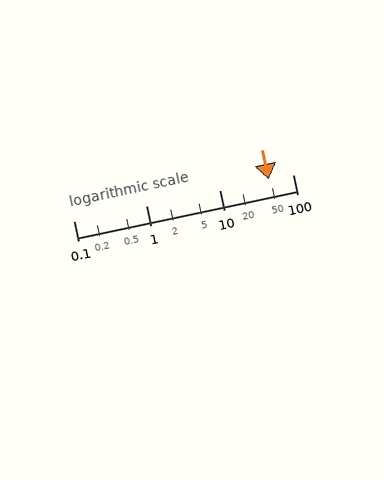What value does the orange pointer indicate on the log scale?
The pointer indicates approximately 47.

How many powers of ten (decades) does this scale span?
The scale spans 3 decades, from 0.1 to 100.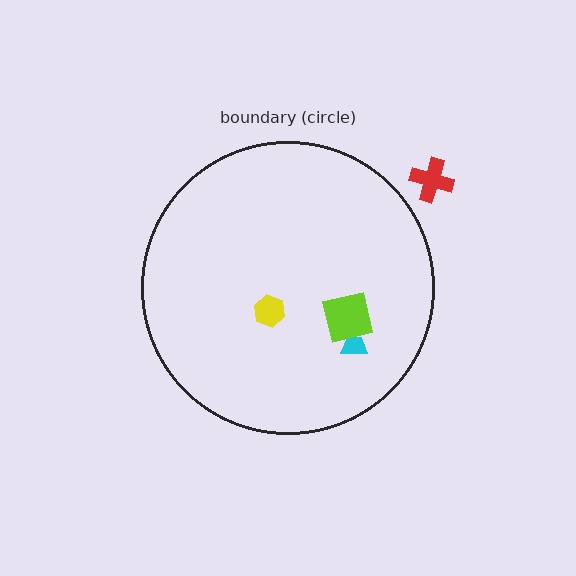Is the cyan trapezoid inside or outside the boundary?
Inside.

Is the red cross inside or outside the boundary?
Outside.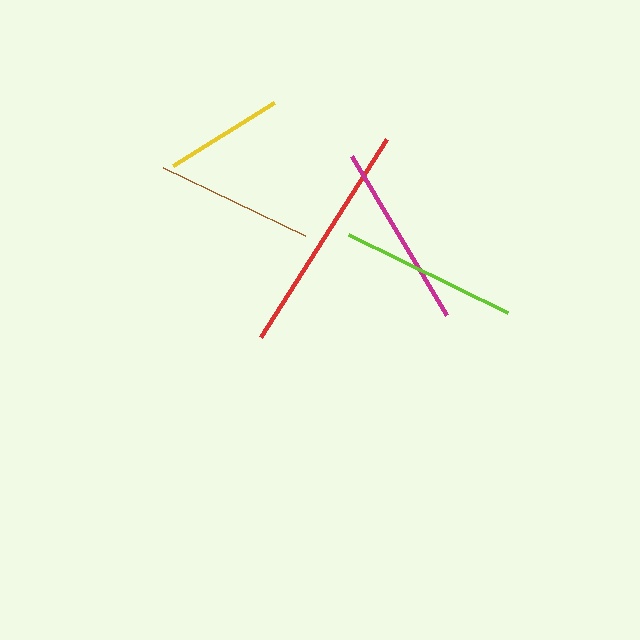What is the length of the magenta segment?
The magenta segment is approximately 186 pixels long.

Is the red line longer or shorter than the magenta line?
The red line is longer than the magenta line.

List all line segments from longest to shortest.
From longest to shortest: red, magenta, lime, brown, yellow.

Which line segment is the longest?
The red line is the longest at approximately 235 pixels.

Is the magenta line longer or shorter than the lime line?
The magenta line is longer than the lime line.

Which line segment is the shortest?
The yellow line is the shortest at approximately 119 pixels.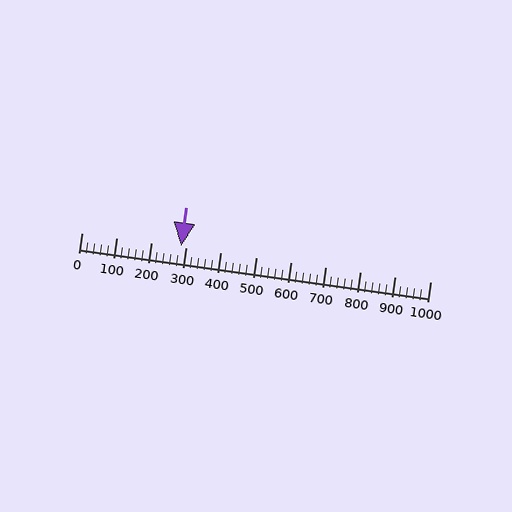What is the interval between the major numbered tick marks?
The major tick marks are spaced 100 units apart.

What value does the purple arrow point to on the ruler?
The purple arrow points to approximately 286.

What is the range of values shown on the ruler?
The ruler shows values from 0 to 1000.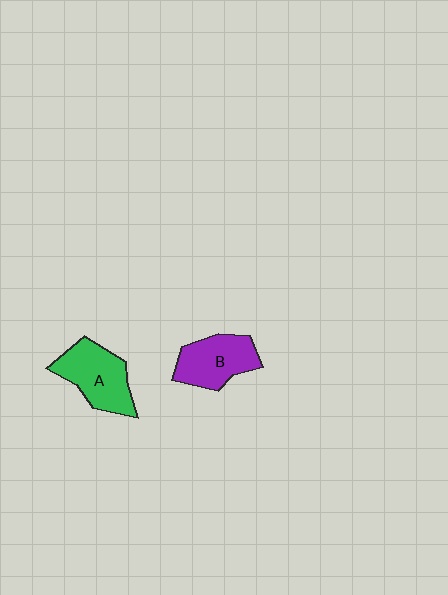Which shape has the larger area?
Shape A (green).